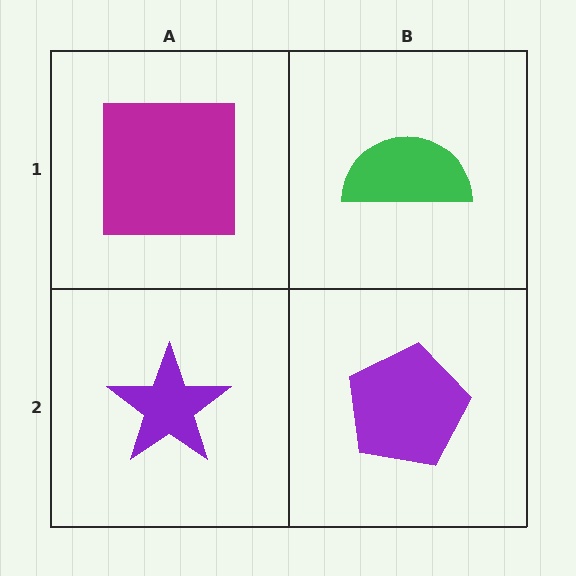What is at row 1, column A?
A magenta square.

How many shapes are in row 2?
2 shapes.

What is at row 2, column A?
A purple star.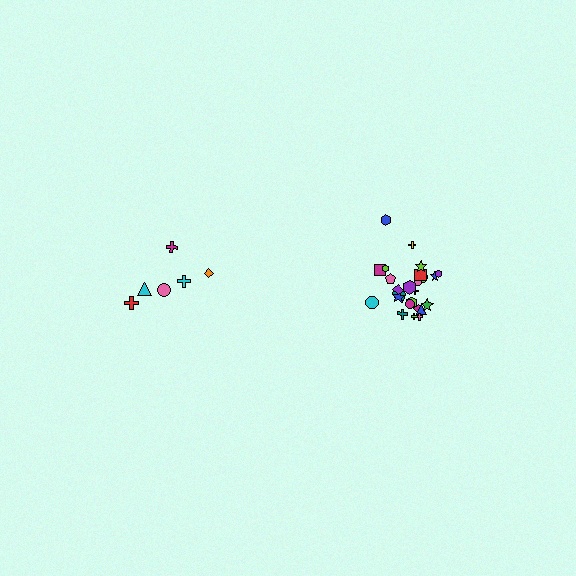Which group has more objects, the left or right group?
The right group.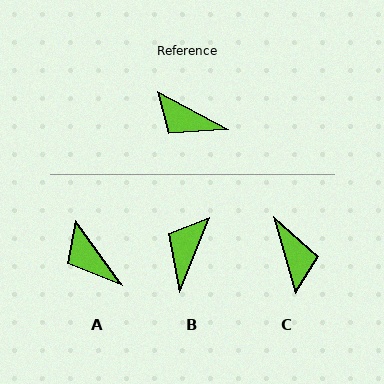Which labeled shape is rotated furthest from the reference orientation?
C, about 134 degrees away.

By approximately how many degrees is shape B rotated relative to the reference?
Approximately 84 degrees clockwise.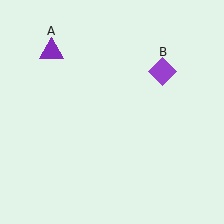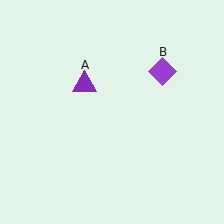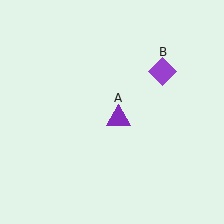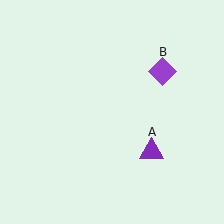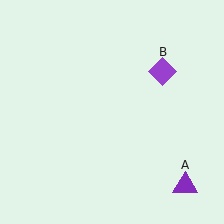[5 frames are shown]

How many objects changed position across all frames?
1 object changed position: purple triangle (object A).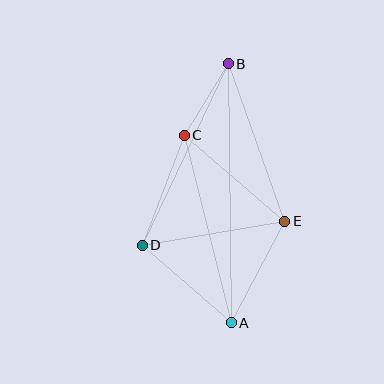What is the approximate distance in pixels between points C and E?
The distance between C and E is approximately 132 pixels.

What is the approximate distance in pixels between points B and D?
The distance between B and D is approximately 201 pixels.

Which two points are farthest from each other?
Points A and B are farthest from each other.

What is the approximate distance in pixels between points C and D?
The distance between C and D is approximately 118 pixels.